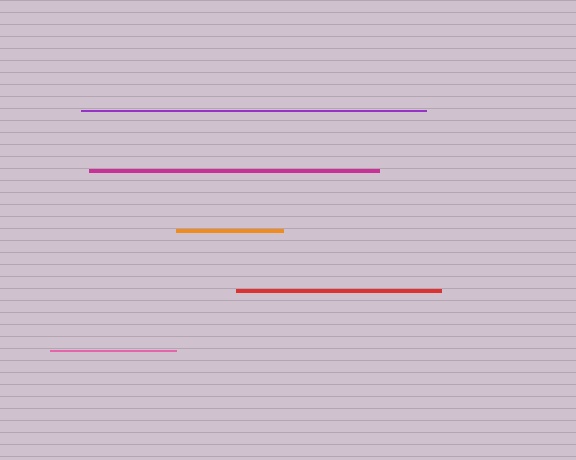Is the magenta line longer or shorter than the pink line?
The magenta line is longer than the pink line.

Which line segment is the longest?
The purple line is the longest at approximately 346 pixels.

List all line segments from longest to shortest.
From longest to shortest: purple, magenta, red, pink, orange.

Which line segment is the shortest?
The orange line is the shortest at approximately 107 pixels.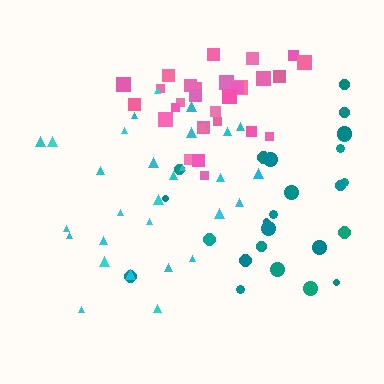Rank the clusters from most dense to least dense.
pink, cyan, teal.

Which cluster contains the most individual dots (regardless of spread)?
Pink (29).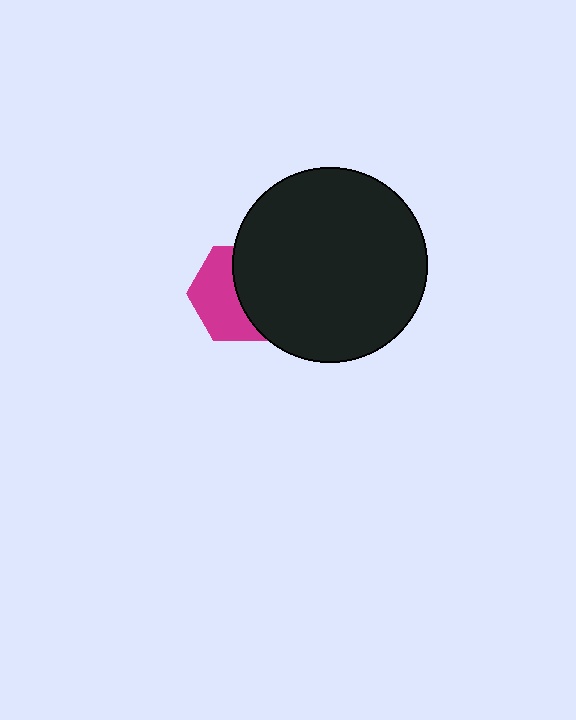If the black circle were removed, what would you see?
You would see the complete magenta hexagon.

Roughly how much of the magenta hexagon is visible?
About half of it is visible (roughly 50%).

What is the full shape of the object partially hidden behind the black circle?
The partially hidden object is a magenta hexagon.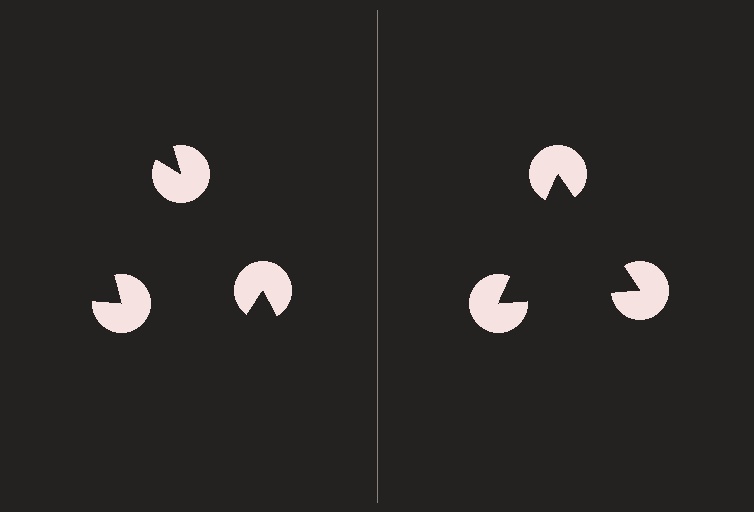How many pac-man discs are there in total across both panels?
6 — 3 on each side.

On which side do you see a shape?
An illusory triangle appears on the right side. On the left side the wedge cuts are rotated, so no coherent shape forms.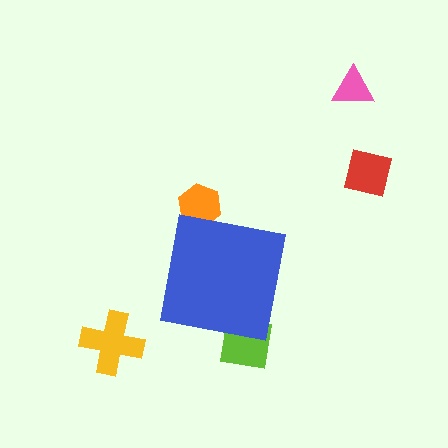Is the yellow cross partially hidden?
No, the yellow cross is fully visible.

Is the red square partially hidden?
No, the red square is fully visible.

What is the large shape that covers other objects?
A blue square.